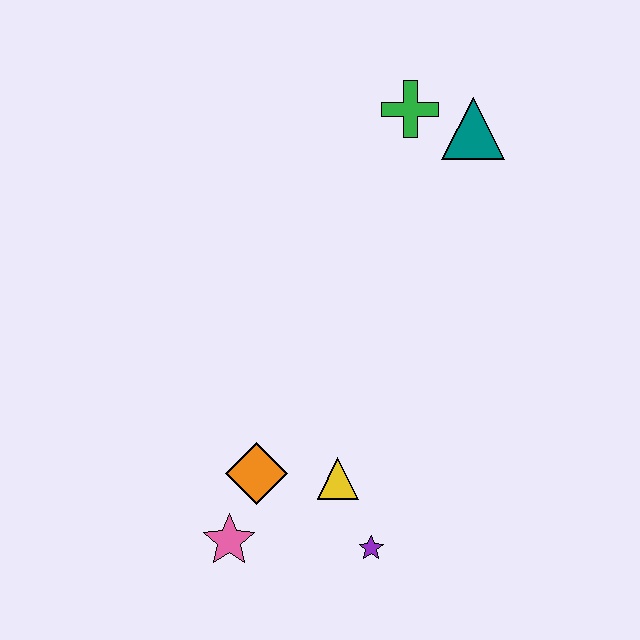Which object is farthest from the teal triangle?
The pink star is farthest from the teal triangle.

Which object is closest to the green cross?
The teal triangle is closest to the green cross.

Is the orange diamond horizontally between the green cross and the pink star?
Yes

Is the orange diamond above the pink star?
Yes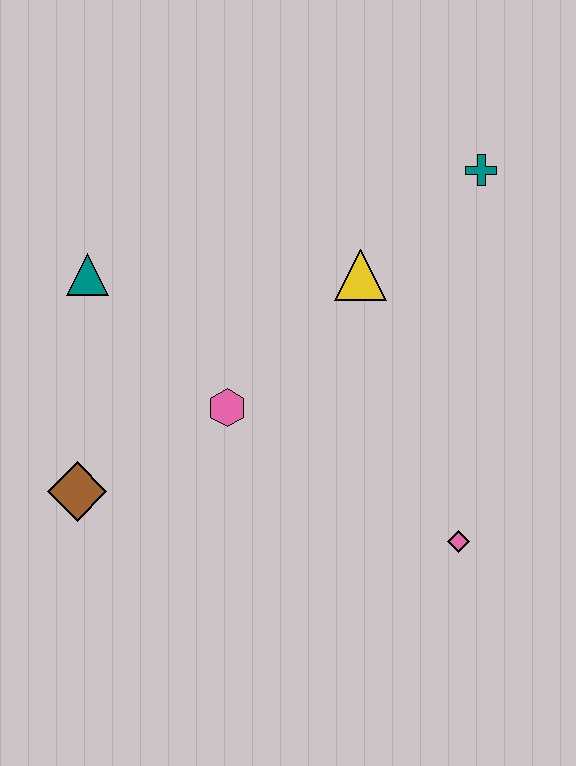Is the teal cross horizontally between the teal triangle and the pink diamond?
No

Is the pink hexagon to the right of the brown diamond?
Yes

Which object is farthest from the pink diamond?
The teal triangle is farthest from the pink diamond.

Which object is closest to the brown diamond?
The pink hexagon is closest to the brown diamond.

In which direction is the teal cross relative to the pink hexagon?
The teal cross is to the right of the pink hexagon.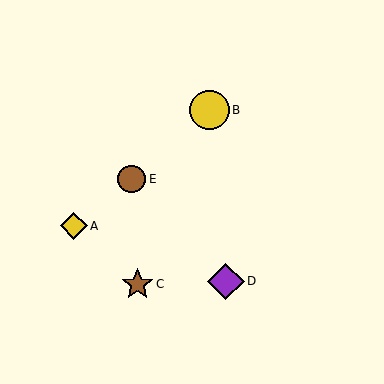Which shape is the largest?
The yellow circle (labeled B) is the largest.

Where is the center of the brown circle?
The center of the brown circle is at (132, 179).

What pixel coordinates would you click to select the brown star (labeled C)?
Click at (138, 284) to select the brown star C.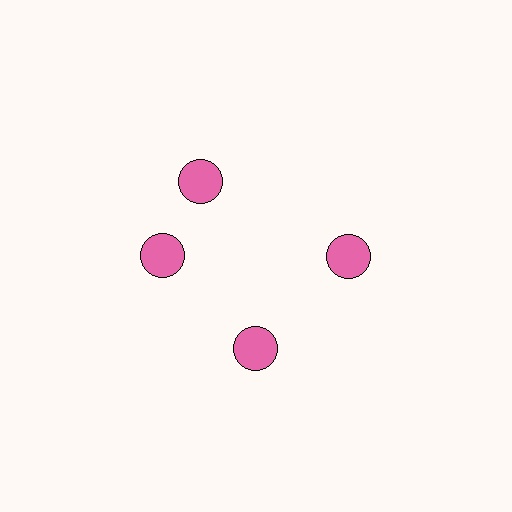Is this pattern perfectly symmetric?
No. The 4 pink circles are arranged in a ring, but one element near the 12 o'clock position is rotated out of alignment along the ring, breaking the 4-fold rotational symmetry.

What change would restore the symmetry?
The symmetry would be restored by rotating it back into even spacing with its neighbors so that all 4 circles sit at equal angles and equal distance from the center.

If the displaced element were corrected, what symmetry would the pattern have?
It would have 4-fold rotational symmetry — the pattern would map onto itself every 90 degrees.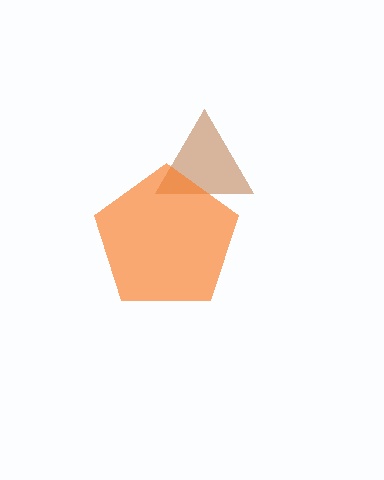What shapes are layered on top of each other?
The layered shapes are: a brown triangle, an orange pentagon.